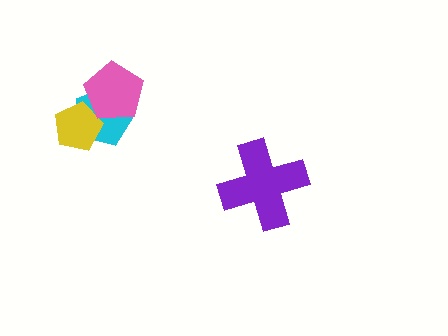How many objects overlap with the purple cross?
0 objects overlap with the purple cross.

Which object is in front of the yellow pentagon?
The pink pentagon is in front of the yellow pentagon.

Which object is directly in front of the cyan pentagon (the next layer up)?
The yellow pentagon is directly in front of the cyan pentagon.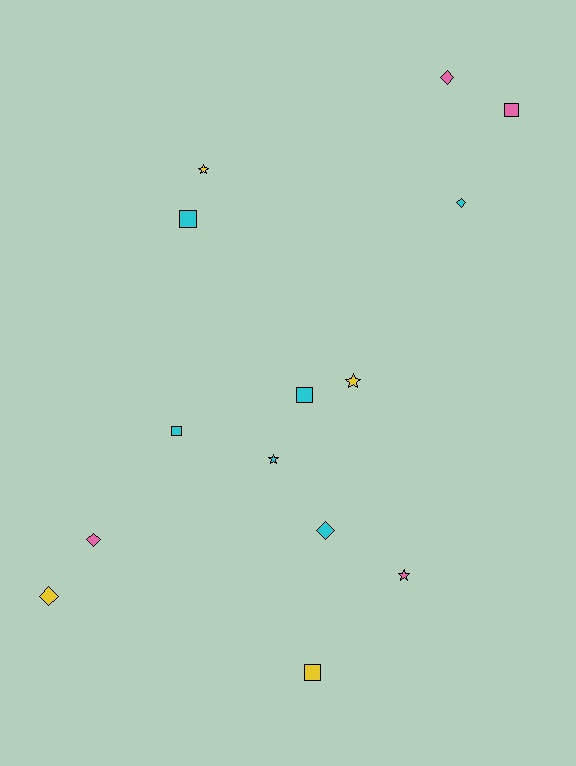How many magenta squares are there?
There are no magenta squares.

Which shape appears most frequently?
Diamond, with 5 objects.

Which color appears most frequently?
Cyan, with 6 objects.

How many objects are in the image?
There are 14 objects.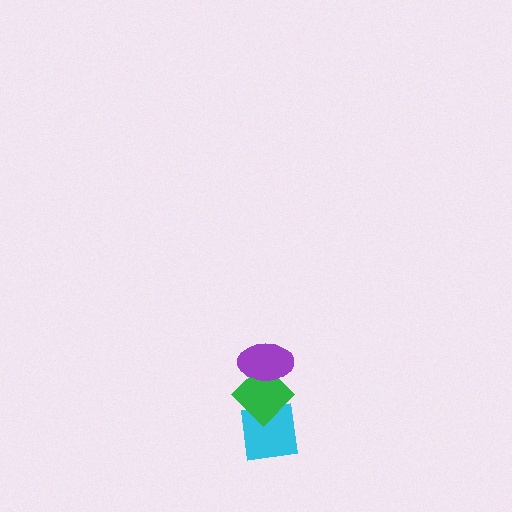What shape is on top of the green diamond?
The purple ellipse is on top of the green diamond.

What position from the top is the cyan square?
The cyan square is 3rd from the top.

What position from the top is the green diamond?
The green diamond is 2nd from the top.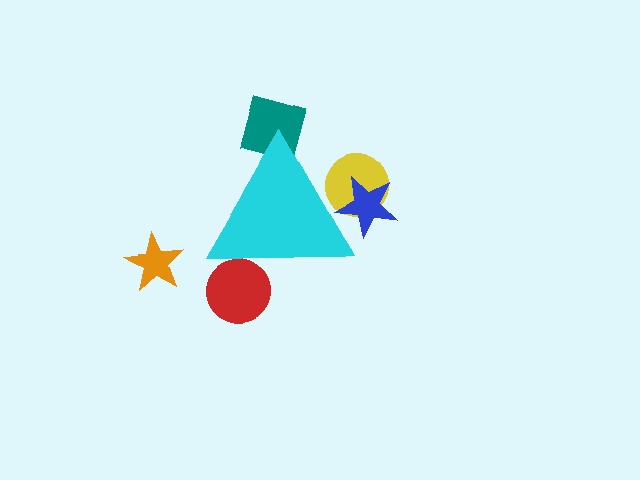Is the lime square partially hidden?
Yes, the lime square is partially hidden behind the cyan triangle.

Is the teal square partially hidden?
Yes, the teal square is partially hidden behind the cyan triangle.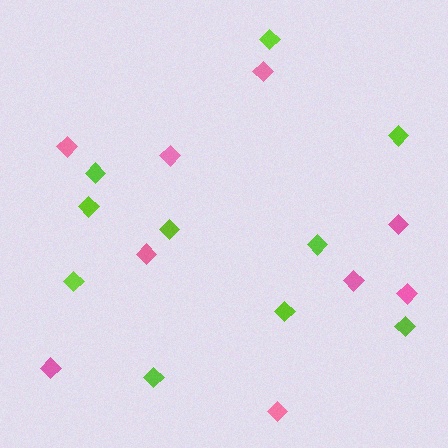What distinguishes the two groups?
There are 2 groups: one group of lime diamonds (10) and one group of pink diamonds (9).